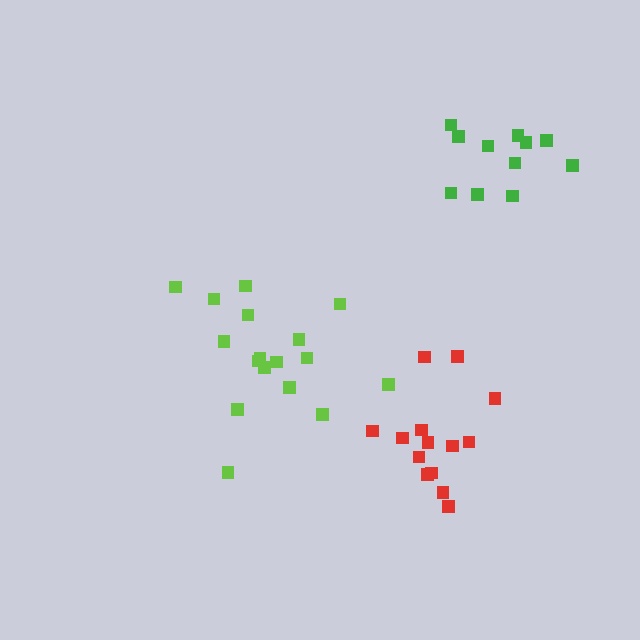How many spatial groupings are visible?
There are 3 spatial groupings.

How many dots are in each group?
Group 1: 14 dots, Group 2: 11 dots, Group 3: 17 dots (42 total).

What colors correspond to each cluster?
The clusters are colored: red, green, lime.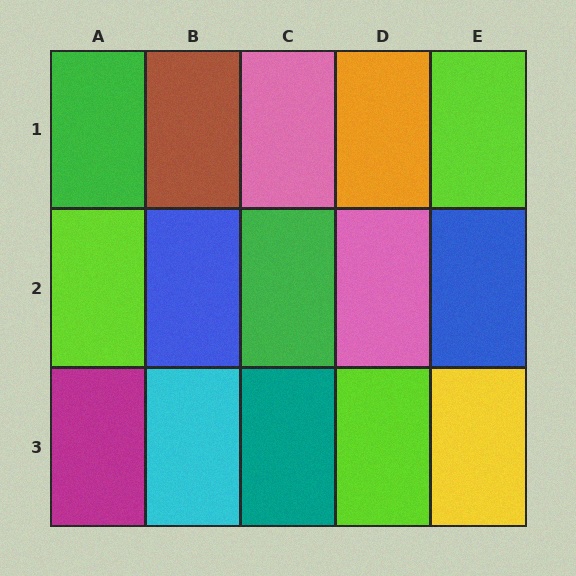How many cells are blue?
2 cells are blue.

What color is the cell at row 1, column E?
Lime.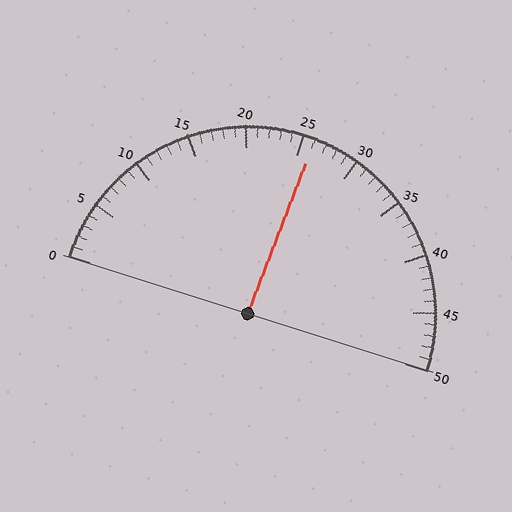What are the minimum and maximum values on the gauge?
The gauge ranges from 0 to 50.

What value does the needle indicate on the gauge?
The needle indicates approximately 26.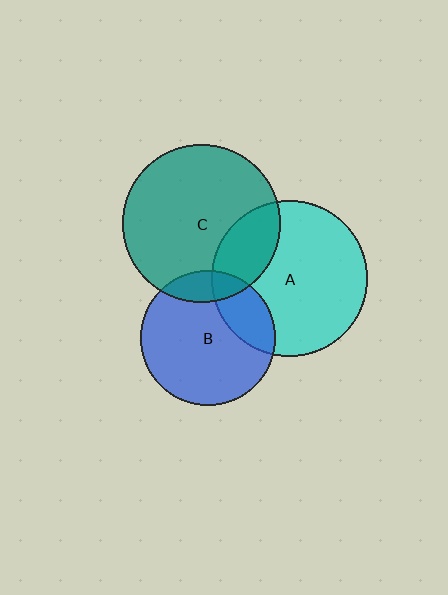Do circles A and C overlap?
Yes.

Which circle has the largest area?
Circle C (teal).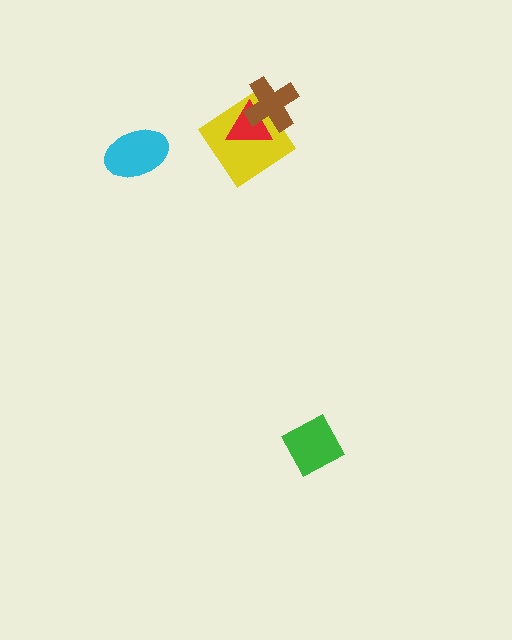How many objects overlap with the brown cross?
2 objects overlap with the brown cross.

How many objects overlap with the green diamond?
0 objects overlap with the green diamond.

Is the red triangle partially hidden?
Yes, it is partially covered by another shape.